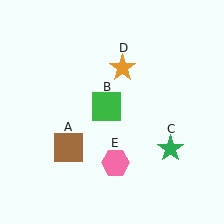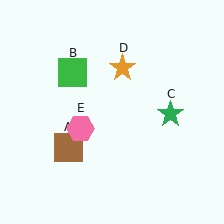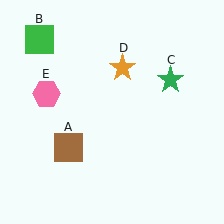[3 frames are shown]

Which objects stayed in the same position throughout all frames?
Brown square (object A) and orange star (object D) remained stationary.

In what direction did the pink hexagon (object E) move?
The pink hexagon (object E) moved up and to the left.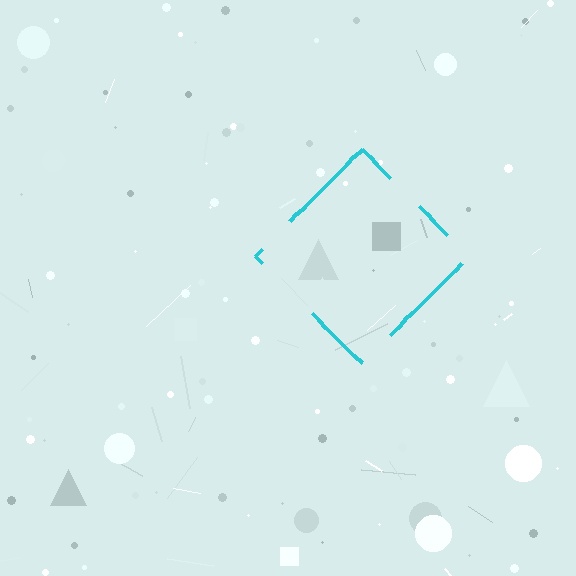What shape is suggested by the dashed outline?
The dashed outline suggests a diamond.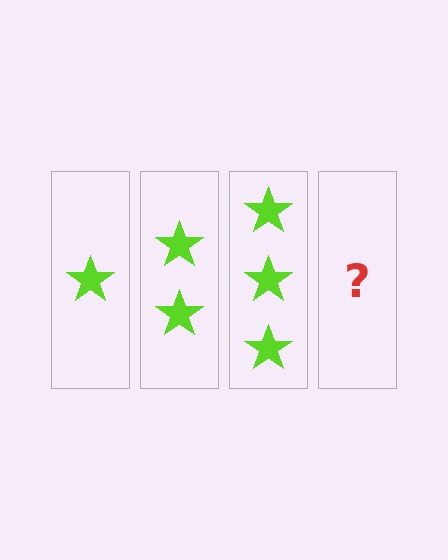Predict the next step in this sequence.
The next step is 4 stars.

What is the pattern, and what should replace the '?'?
The pattern is that each step adds one more star. The '?' should be 4 stars.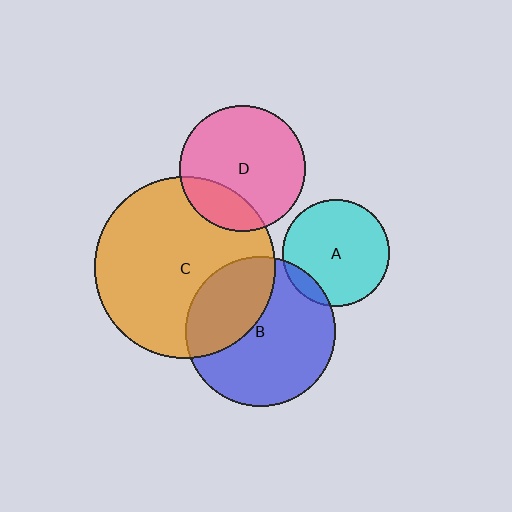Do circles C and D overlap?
Yes.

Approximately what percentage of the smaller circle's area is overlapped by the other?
Approximately 20%.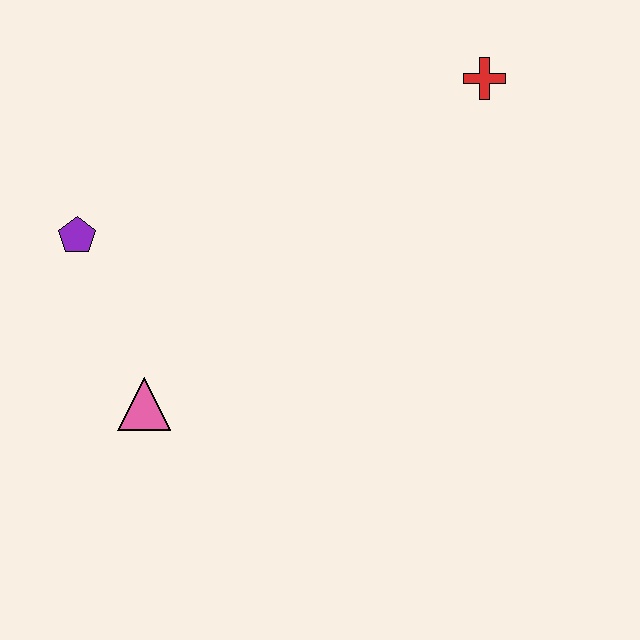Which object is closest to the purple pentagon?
The pink triangle is closest to the purple pentagon.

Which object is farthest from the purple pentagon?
The red cross is farthest from the purple pentagon.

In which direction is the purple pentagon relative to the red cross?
The purple pentagon is to the left of the red cross.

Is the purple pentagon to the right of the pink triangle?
No